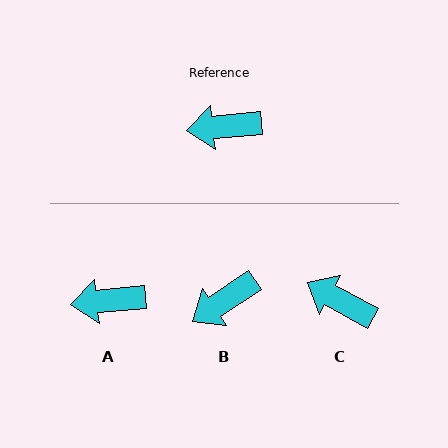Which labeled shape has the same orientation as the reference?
A.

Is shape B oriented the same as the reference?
No, it is off by about 28 degrees.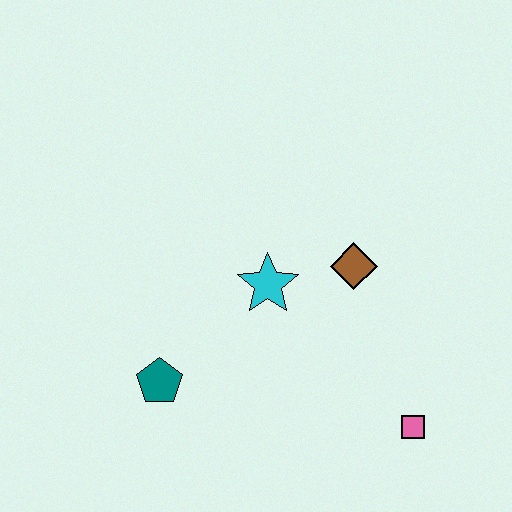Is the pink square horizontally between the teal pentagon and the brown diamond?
No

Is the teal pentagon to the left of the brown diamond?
Yes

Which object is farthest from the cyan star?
The pink square is farthest from the cyan star.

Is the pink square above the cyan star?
No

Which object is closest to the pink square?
The brown diamond is closest to the pink square.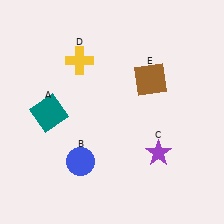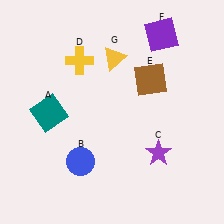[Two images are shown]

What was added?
A purple square (F), a yellow triangle (G) were added in Image 2.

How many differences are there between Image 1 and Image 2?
There are 2 differences between the two images.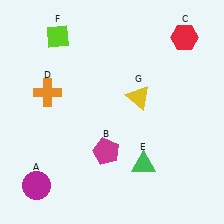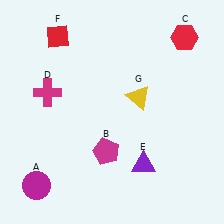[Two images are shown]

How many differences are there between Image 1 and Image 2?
There are 3 differences between the two images.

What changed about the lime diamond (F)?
In Image 1, F is lime. In Image 2, it changed to red.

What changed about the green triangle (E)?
In Image 1, E is green. In Image 2, it changed to purple.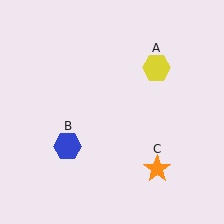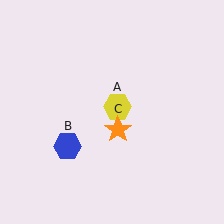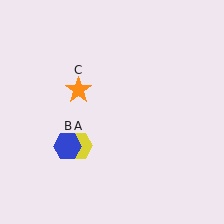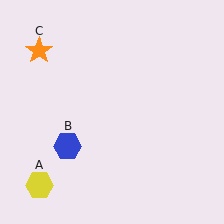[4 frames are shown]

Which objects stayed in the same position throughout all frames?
Blue hexagon (object B) remained stationary.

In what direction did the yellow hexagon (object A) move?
The yellow hexagon (object A) moved down and to the left.